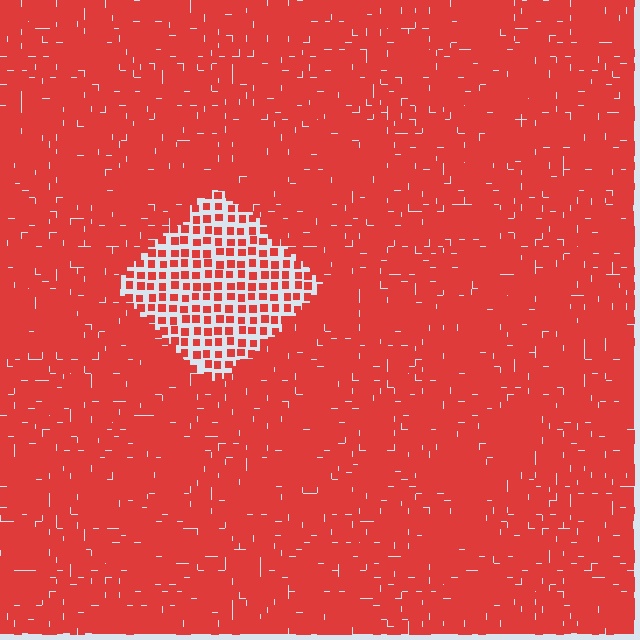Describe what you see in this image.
The image contains small red elements arranged at two different densities. A diamond-shaped region is visible where the elements are less densely packed than the surrounding area.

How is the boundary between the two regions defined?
The boundary is defined by a change in element density (approximately 2.5x ratio). All elements are the same color, size, and shape.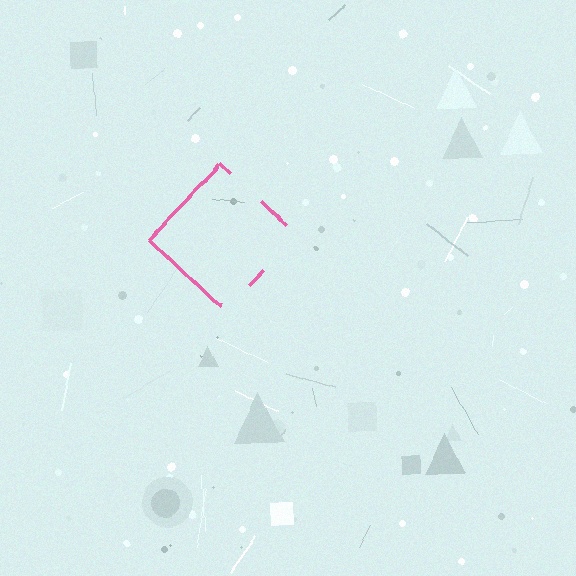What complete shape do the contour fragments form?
The contour fragments form a diamond.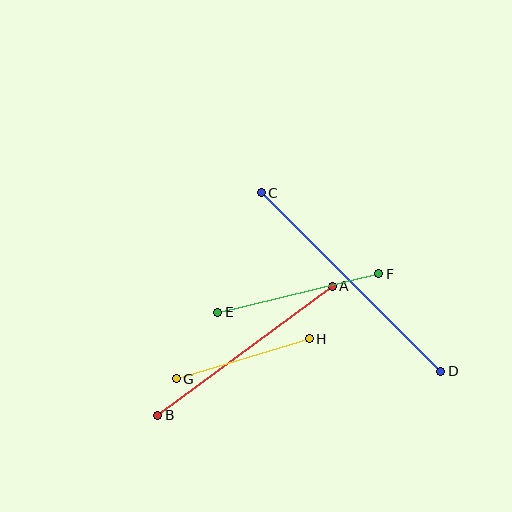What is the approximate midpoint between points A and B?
The midpoint is at approximately (245, 351) pixels.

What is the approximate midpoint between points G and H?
The midpoint is at approximately (243, 359) pixels.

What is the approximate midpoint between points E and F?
The midpoint is at approximately (298, 293) pixels.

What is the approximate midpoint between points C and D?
The midpoint is at approximately (351, 282) pixels.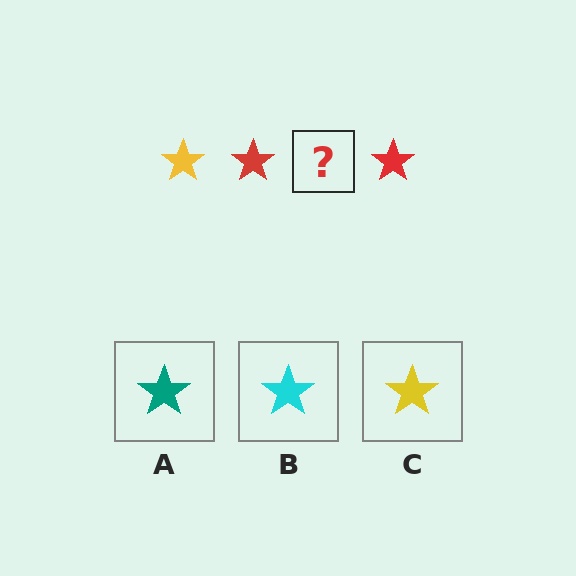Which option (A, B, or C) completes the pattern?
C.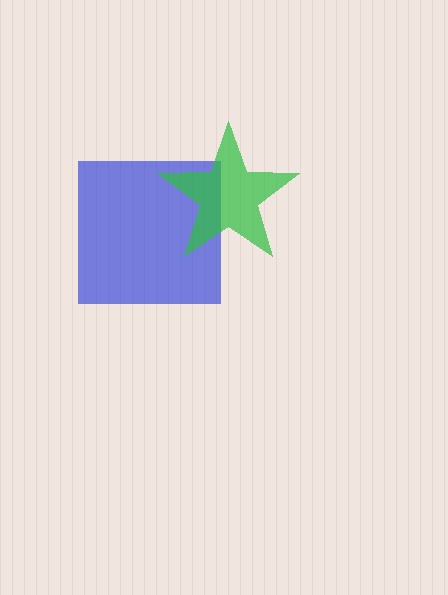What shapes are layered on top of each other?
The layered shapes are: a blue square, a green star.